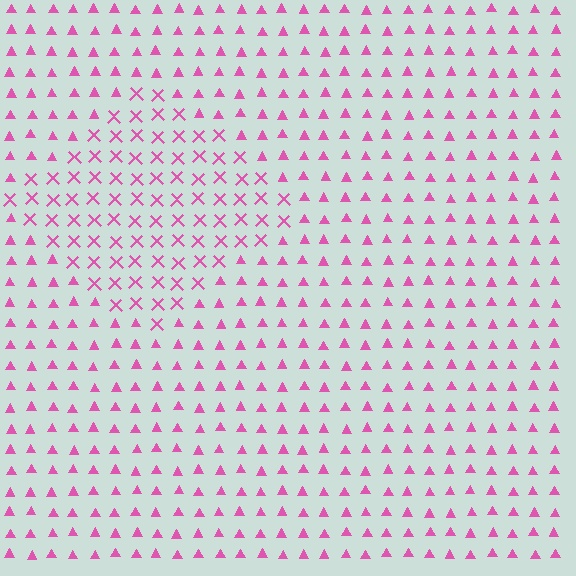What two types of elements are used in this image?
The image uses X marks inside the diamond region and triangles outside it.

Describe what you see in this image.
The image is filled with small pink elements arranged in a uniform grid. A diamond-shaped region contains X marks, while the surrounding area contains triangles. The boundary is defined purely by the change in element shape.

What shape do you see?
I see a diamond.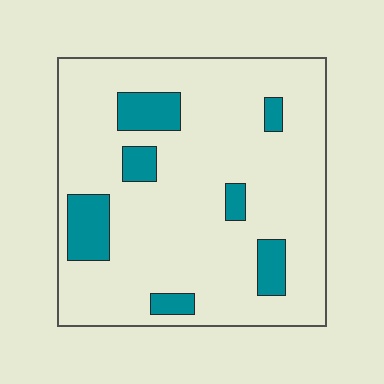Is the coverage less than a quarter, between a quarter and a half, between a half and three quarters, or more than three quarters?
Less than a quarter.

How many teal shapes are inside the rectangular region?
7.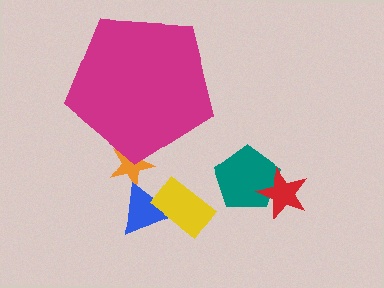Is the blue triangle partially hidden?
No, the blue triangle is fully visible.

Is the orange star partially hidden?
Yes, the orange star is partially hidden behind the magenta pentagon.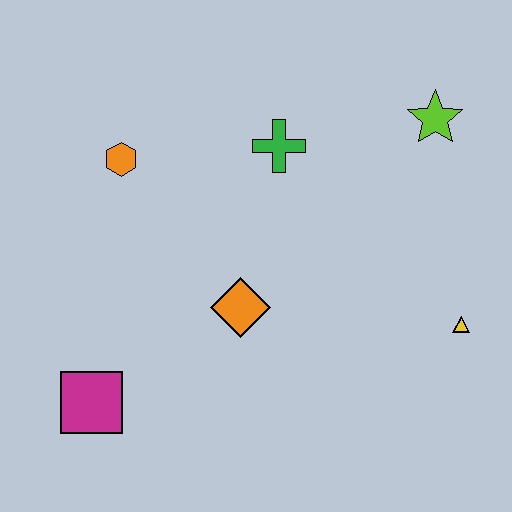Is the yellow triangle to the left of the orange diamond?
No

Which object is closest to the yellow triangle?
The lime star is closest to the yellow triangle.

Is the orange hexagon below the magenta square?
No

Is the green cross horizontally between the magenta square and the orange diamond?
No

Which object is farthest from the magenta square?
The lime star is farthest from the magenta square.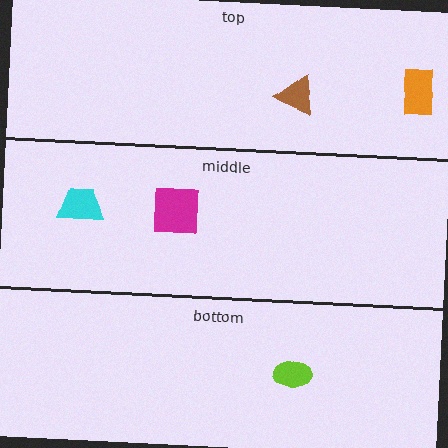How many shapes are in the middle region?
2.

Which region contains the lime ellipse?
The bottom region.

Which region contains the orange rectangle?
The top region.